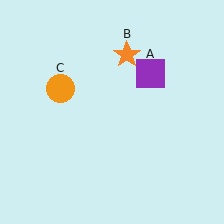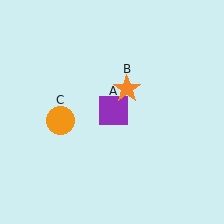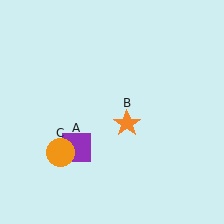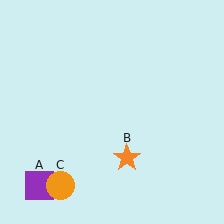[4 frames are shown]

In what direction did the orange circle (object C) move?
The orange circle (object C) moved down.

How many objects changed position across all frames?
3 objects changed position: purple square (object A), orange star (object B), orange circle (object C).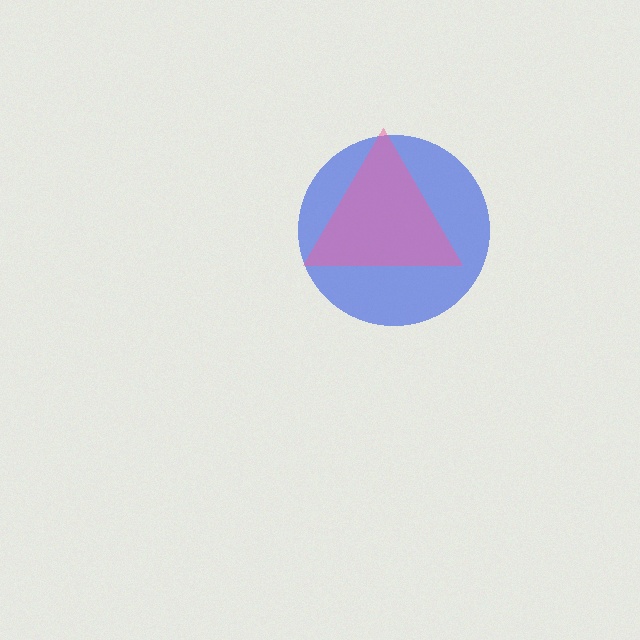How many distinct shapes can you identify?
There are 2 distinct shapes: a blue circle, a pink triangle.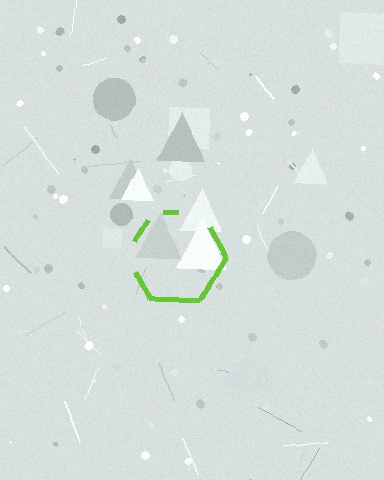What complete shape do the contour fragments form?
The contour fragments form a hexagon.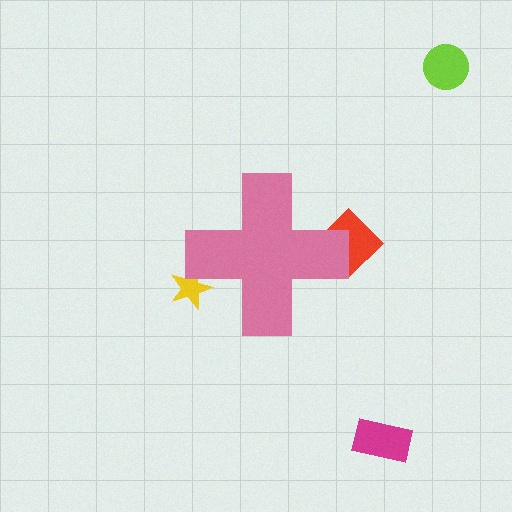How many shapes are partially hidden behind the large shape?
2 shapes are partially hidden.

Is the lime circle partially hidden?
No, the lime circle is fully visible.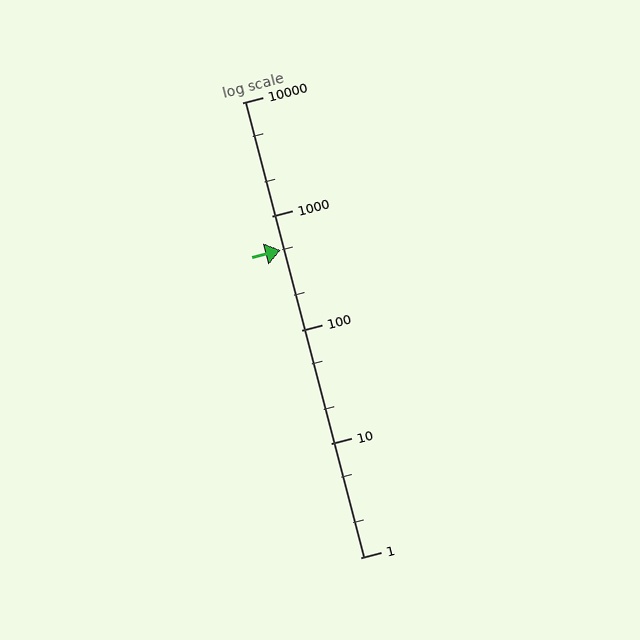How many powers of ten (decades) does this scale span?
The scale spans 4 decades, from 1 to 10000.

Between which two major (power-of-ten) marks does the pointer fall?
The pointer is between 100 and 1000.